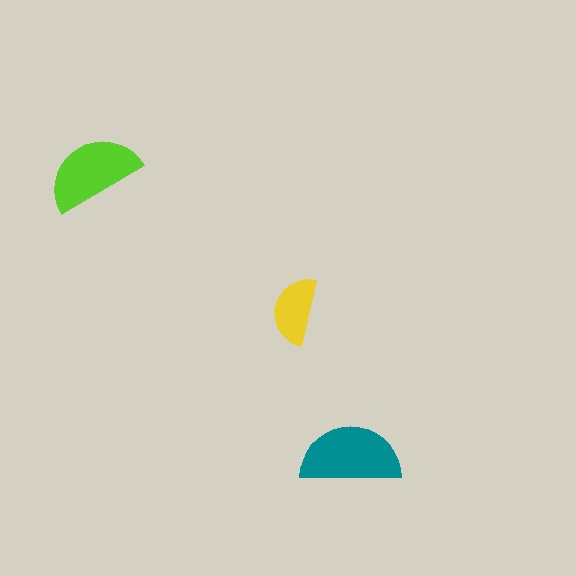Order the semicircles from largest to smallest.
the teal one, the lime one, the yellow one.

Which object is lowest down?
The teal semicircle is bottommost.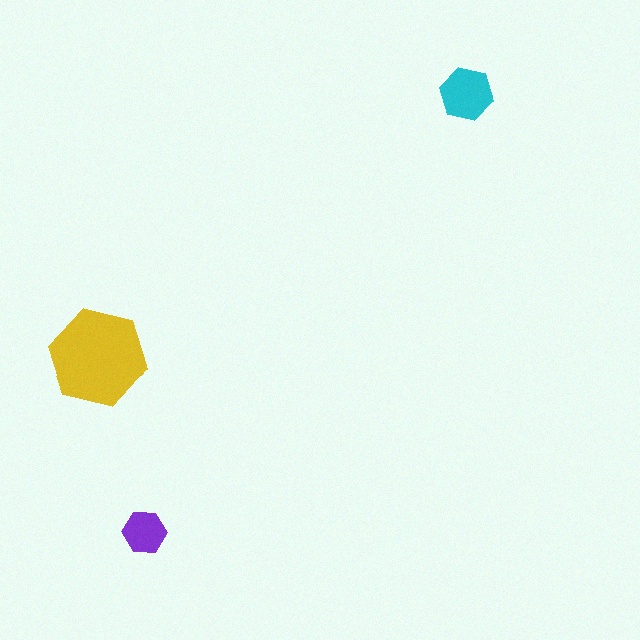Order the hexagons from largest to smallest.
the yellow one, the cyan one, the purple one.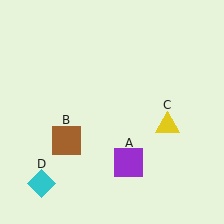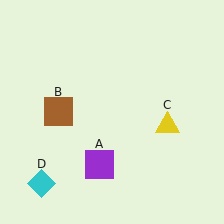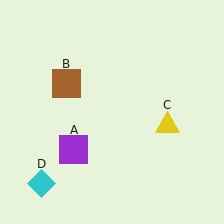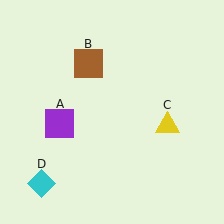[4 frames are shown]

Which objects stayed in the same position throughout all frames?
Yellow triangle (object C) and cyan diamond (object D) remained stationary.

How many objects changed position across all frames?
2 objects changed position: purple square (object A), brown square (object B).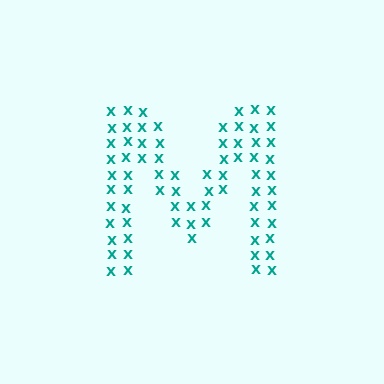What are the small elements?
The small elements are letter X's.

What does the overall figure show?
The overall figure shows the letter M.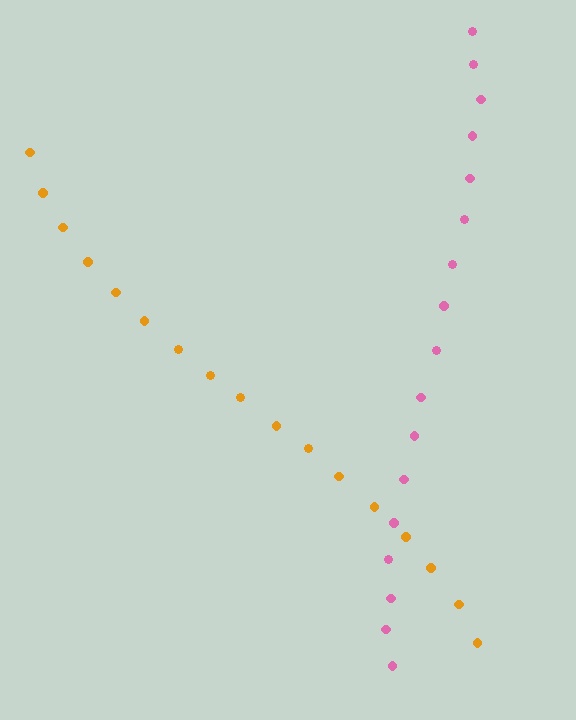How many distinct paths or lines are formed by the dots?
There are 2 distinct paths.